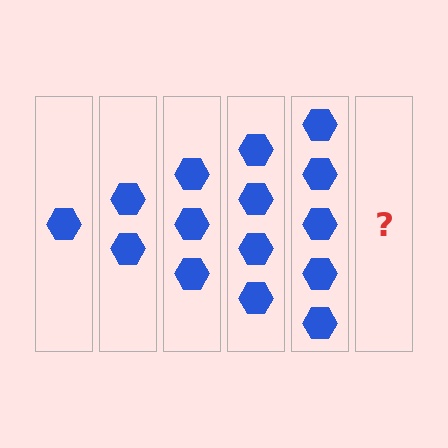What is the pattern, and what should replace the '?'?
The pattern is that each step adds one more hexagon. The '?' should be 6 hexagons.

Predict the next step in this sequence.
The next step is 6 hexagons.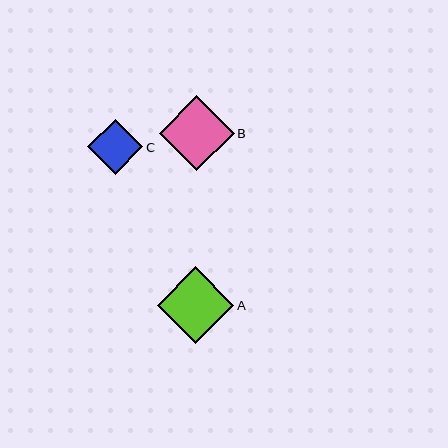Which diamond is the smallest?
Diamond C is the smallest with a size of approximately 55 pixels.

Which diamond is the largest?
Diamond A is the largest with a size of approximately 76 pixels.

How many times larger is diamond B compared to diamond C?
Diamond B is approximately 1.4 times the size of diamond C.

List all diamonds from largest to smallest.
From largest to smallest: A, B, C.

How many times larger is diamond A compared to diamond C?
Diamond A is approximately 1.4 times the size of diamond C.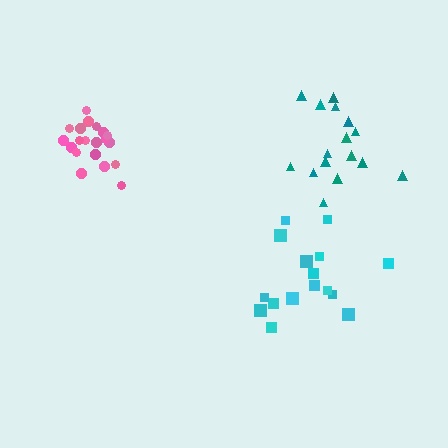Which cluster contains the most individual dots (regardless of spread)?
Pink (20).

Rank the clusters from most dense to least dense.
pink, teal, cyan.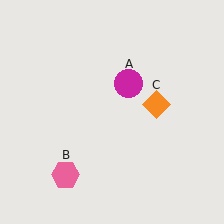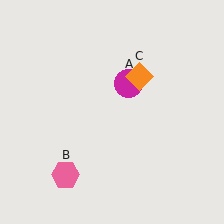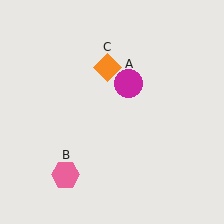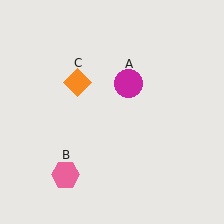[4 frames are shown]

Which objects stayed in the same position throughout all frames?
Magenta circle (object A) and pink hexagon (object B) remained stationary.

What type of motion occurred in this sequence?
The orange diamond (object C) rotated counterclockwise around the center of the scene.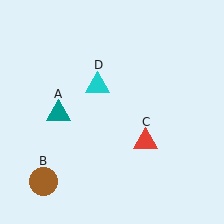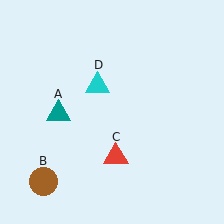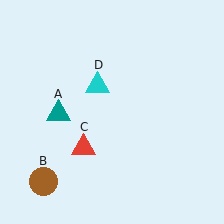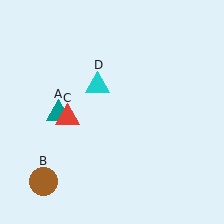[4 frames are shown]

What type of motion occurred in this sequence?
The red triangle (object C) rotated clockwise around the center of the scene.